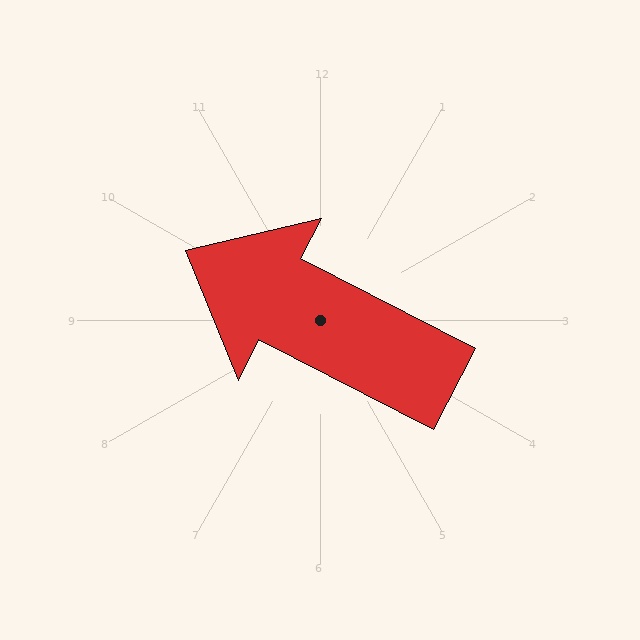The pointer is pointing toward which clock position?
Roughly 10 o'clock.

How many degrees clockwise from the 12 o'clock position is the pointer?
Approximately 297 degrees.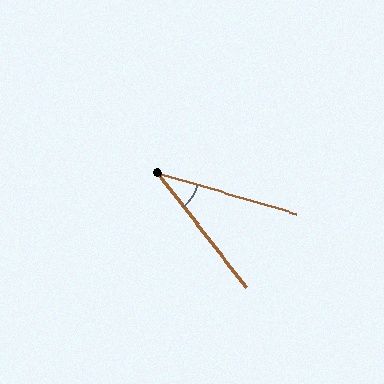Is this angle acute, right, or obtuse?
It is acute.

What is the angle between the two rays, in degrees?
Approximately 36 degrees.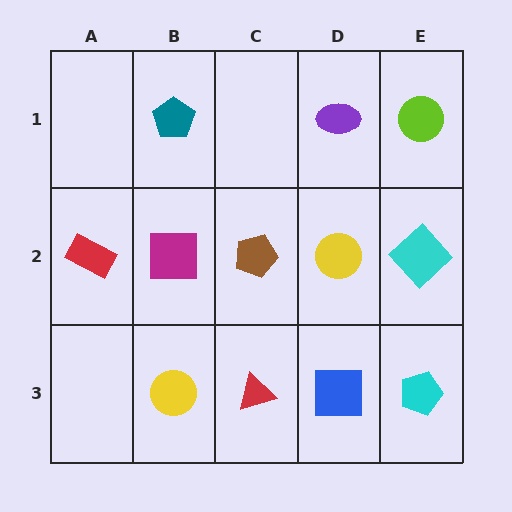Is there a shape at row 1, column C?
No, that cell is empty.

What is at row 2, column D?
A yellow circle.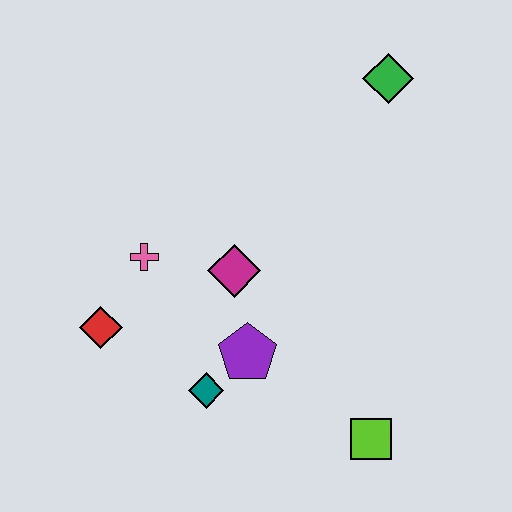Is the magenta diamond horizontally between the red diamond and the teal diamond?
No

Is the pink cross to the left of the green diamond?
Yes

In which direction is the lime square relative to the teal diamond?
The lime square is to the right of the teal diamond.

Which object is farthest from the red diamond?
The green diamond is farthest from the red diamond.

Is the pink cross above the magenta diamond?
Yes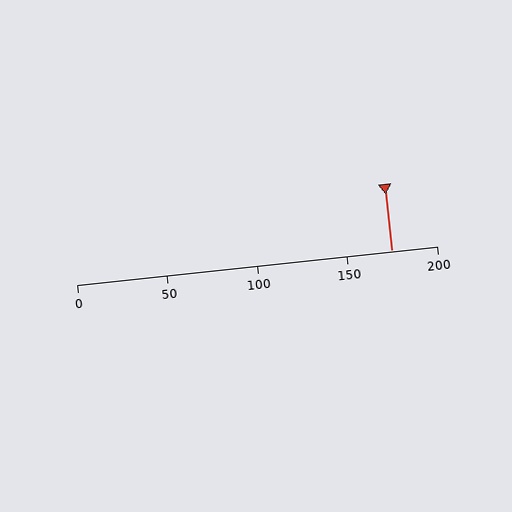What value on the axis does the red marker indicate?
The marker indicates approximately 175.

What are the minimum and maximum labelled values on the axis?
The axis runs from 0 to 200.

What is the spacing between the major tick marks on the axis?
The major ticks are spaced 50 apart.